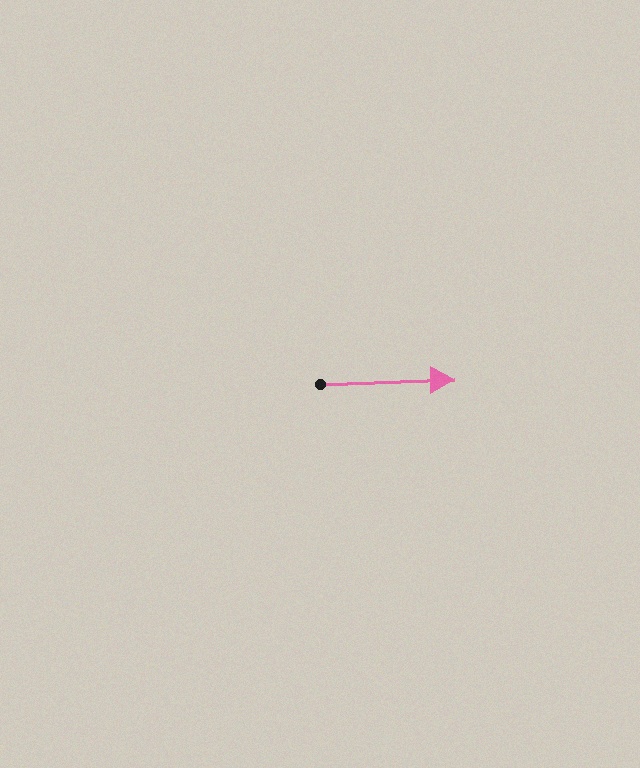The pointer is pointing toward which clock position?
Roughly 3 o'clock.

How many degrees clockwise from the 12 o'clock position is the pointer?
Approximately 88 degrees.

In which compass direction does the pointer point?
East.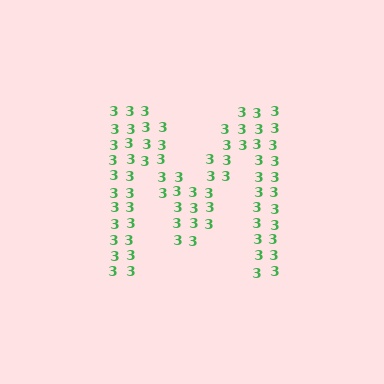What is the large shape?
The large shape is the letter M.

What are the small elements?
The small elements are digit 3's.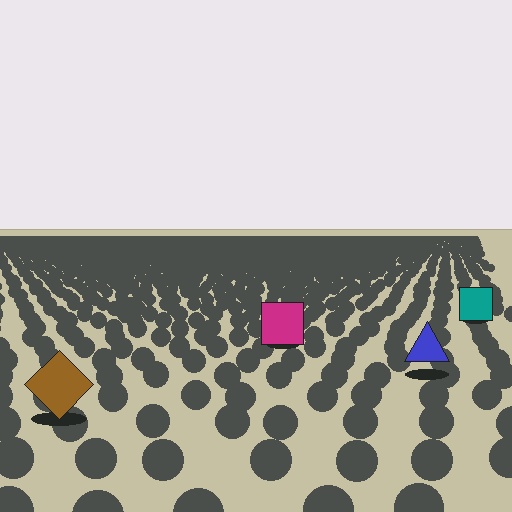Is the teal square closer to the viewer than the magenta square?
No. The magenta square is closer — you can tell from the texture gradient: the ground texture is coarser near it.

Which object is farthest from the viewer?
The teal square is farthest from the viewer. It appears smaller and the ground texture around it is denser.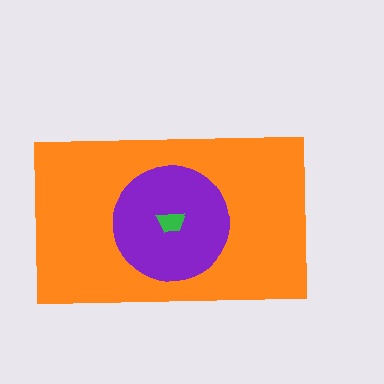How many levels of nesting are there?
3.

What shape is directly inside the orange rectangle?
The purple circle.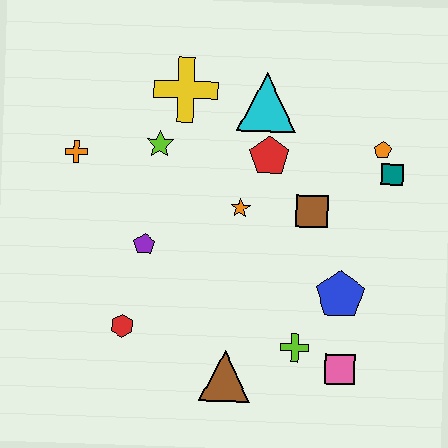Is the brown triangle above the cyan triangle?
No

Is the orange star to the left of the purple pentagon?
No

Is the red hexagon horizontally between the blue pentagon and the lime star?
No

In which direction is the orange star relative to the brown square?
The orange star is to the left of the brown square.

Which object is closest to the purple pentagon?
The red hexagon is closest to the purple pentagon.